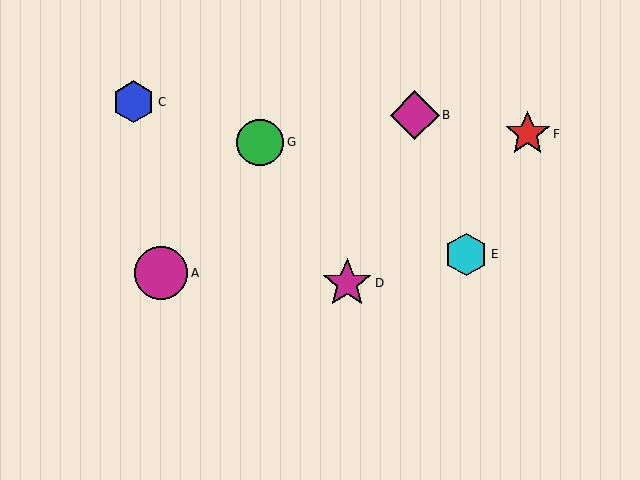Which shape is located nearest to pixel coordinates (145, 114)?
The blue hexagon (labeled C) at (134, 102) is nearest to that location.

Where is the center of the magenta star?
The center of the magenta star is at (347, 283).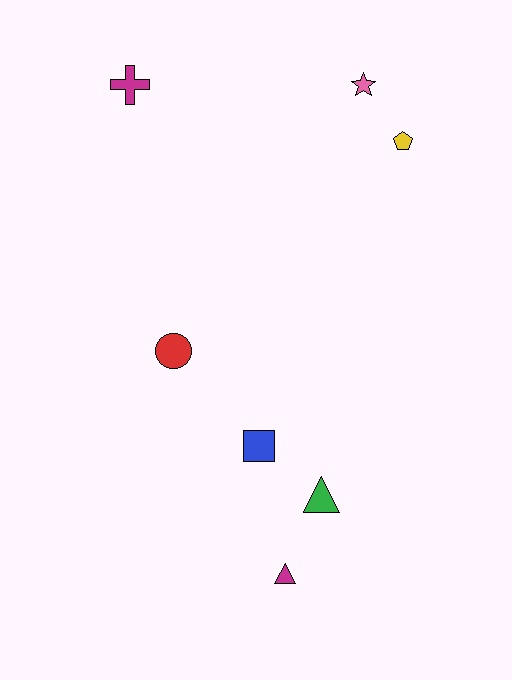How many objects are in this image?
There are 7 objects.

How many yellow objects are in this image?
There is 1 yellow object.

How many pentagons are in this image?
There is 1 pentagon.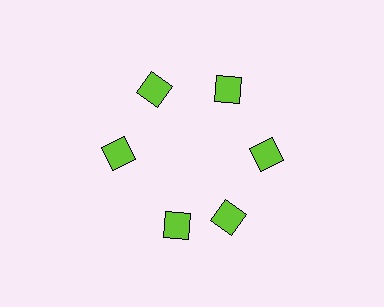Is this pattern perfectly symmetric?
No. The 6 lime diamonds are arranged in a ring, but one element near the 7 o'clock position is rotated out of alignment along the ring, breaking the 6-fold rotational symmetry.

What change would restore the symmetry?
The symmetry would be restored by rotating it back into even spacing with its neighbors so that all 6 diamonds sit at equal angles and equal distance from the center.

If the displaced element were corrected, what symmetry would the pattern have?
It would have 6-fold rotational symmetry — the pattern would map onto itself every 60 degrees.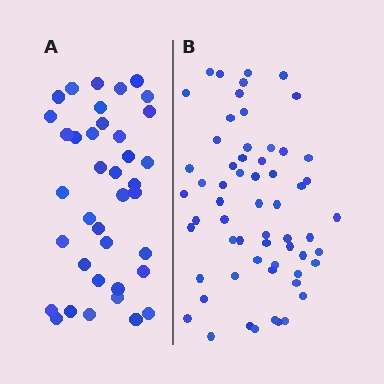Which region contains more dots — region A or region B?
Region B (the right region) has more dots.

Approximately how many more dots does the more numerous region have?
Region B has approximately 20 more dots than region A.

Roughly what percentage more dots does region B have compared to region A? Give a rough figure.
About 60% more.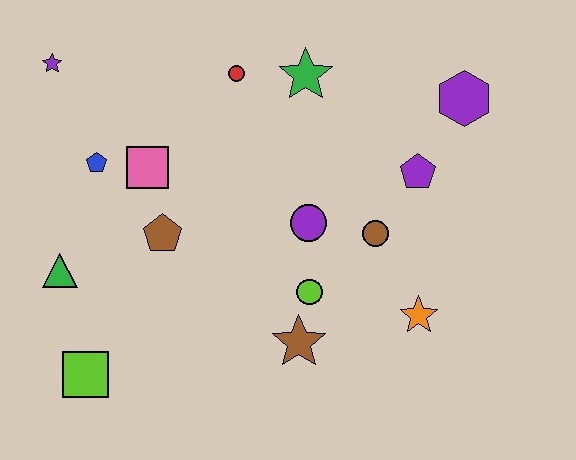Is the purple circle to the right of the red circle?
Yes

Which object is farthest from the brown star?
The purple star is farthest from the brown star.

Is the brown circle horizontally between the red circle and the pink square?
No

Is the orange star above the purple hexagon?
No